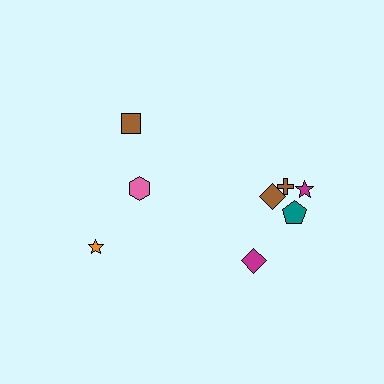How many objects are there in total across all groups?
There are 8 objects.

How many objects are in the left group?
There are 3 objects.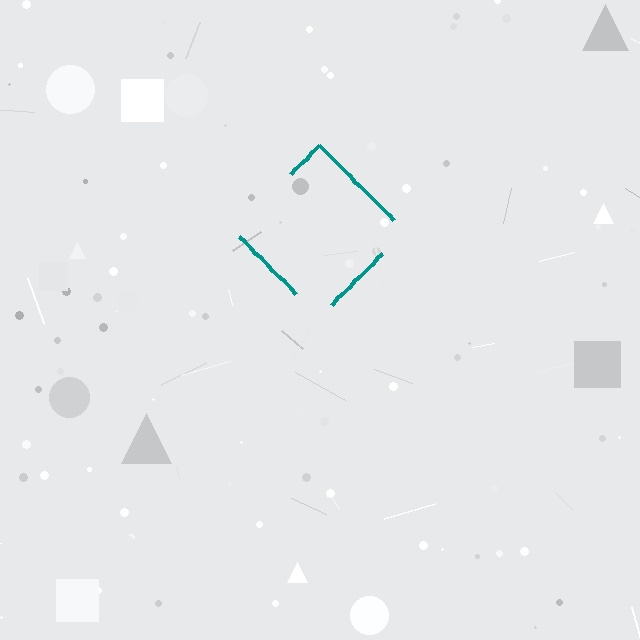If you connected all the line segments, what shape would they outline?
They would outline a diamond.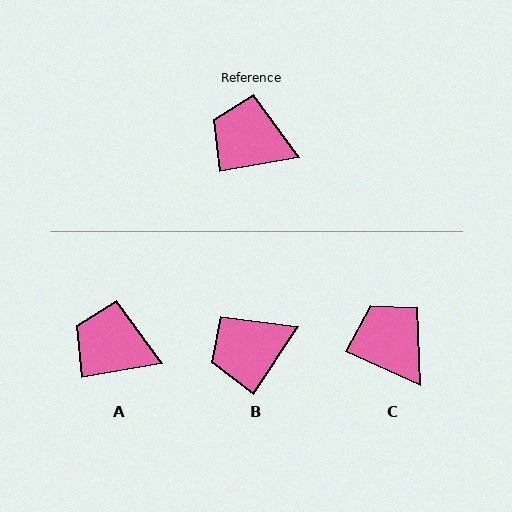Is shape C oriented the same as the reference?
No, it is off by about 34 degrees.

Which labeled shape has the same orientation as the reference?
A.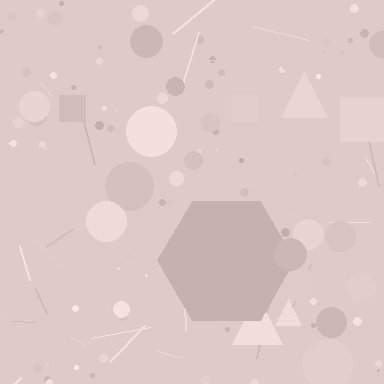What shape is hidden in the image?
A hexagon is hidden in the image.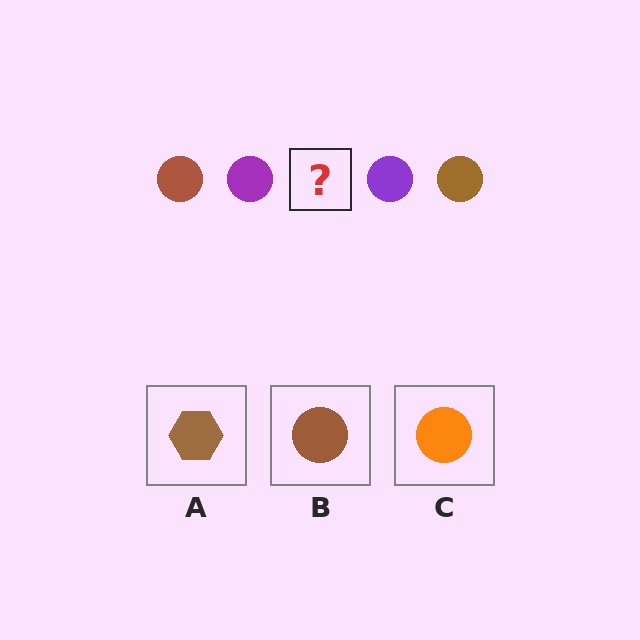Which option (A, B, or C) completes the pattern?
B.